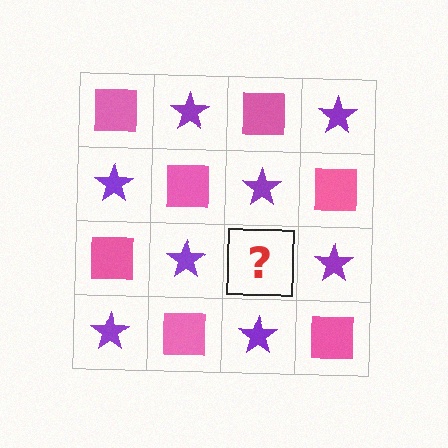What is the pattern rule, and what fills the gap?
The rule is that it alternates pink square and purple star in a checkerboard pattern. The gap should be filled with a pink square.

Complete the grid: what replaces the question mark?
The question mark should be replaced with a pink square.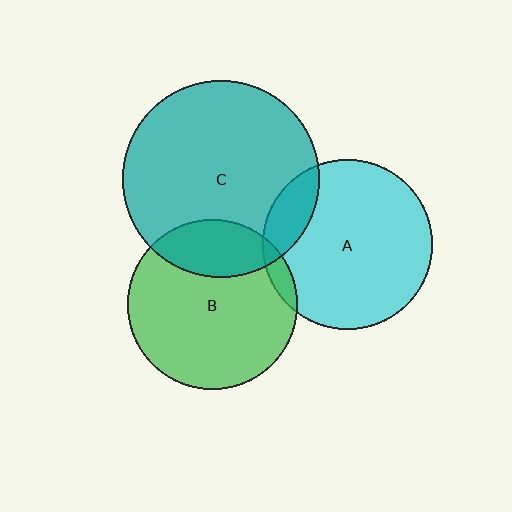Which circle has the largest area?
Circle C (teal).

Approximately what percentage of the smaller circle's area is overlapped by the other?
Approximately 25%.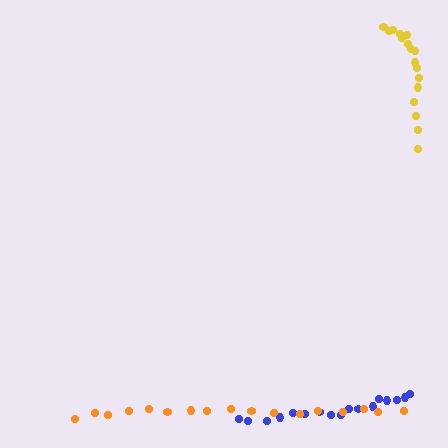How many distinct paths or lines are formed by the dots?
There are 3 distinct paths.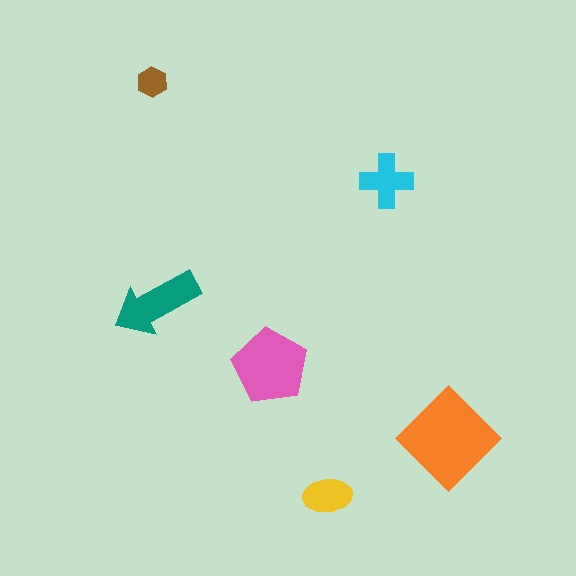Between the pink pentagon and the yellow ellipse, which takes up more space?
The pink pentagon.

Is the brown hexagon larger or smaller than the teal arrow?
Smaller.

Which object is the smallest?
The brown hexagon.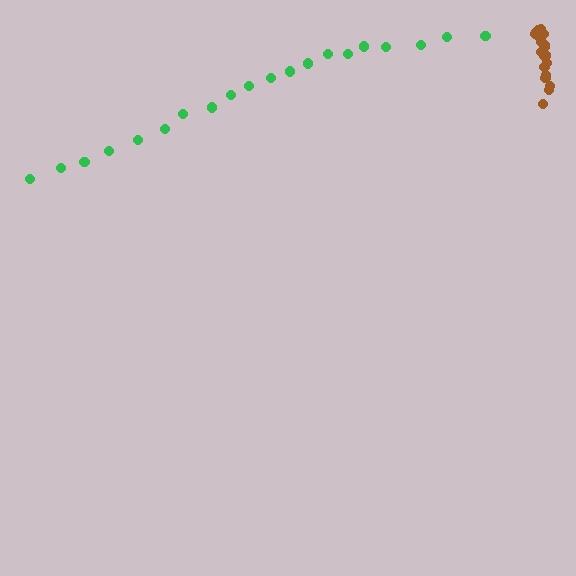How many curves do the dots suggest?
There are 2 distinct paths.